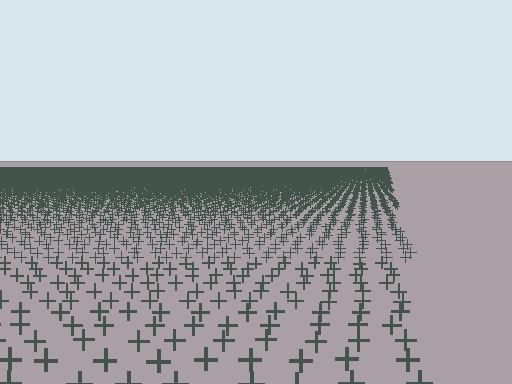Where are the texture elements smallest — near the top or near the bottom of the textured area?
Near the top.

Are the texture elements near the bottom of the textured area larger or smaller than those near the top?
Larger. Near the bottom, elements are closer to the viewer and appear at a bigger on-screen size.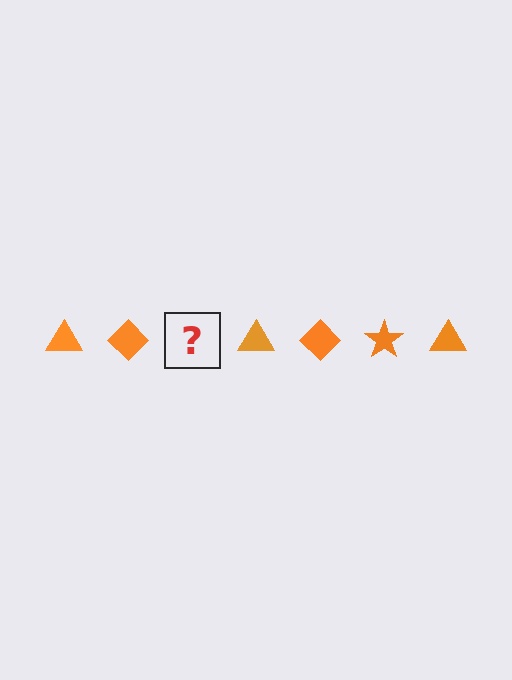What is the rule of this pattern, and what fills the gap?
The rule is that the pattern cycles through triangle, diamond, star shapes in orange. The gap should be filled with an orange star.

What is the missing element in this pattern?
The missing element is an orange star.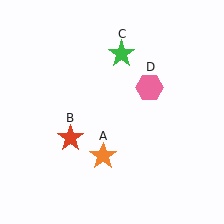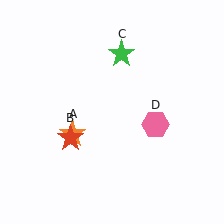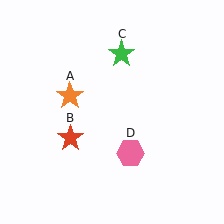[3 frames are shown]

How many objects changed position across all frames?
2 objects changed position: orange star (object A), pink hexagon (object D).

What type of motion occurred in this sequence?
The orange star (object A), pink hexagon (object D) rotated clockwise around the center of the scene.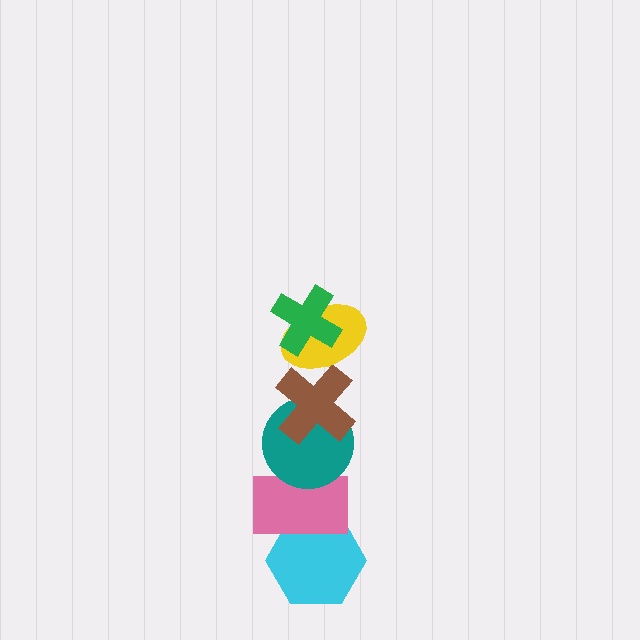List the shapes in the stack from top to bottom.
From top to bottom: the green cross, the yellow ellipse, the brown cross, the teal circle, the pink rectangle, the cyan hexagon.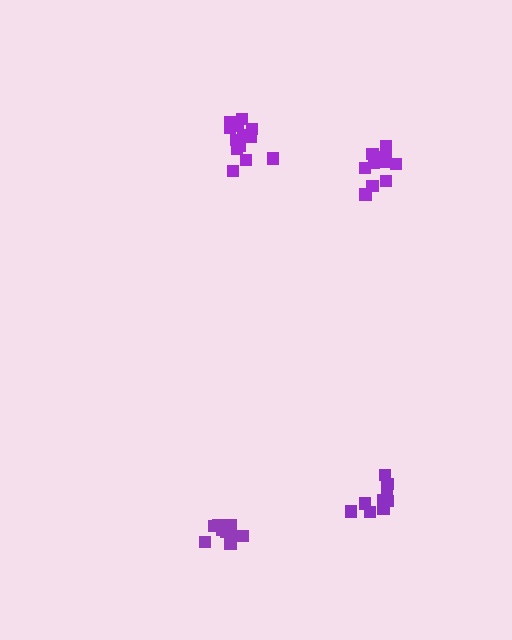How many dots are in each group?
Group 1: 9 dots, Group 2: 9 dots, Group 3: 12 dots, Group 4: 13 dots (43 total).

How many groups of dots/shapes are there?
There are 4 groups.